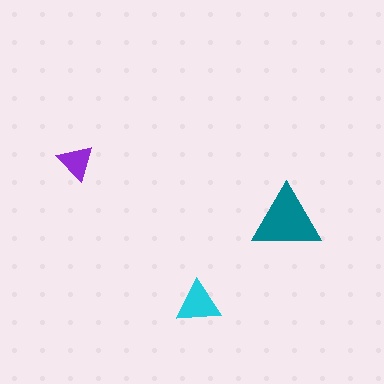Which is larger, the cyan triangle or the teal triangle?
The teal one.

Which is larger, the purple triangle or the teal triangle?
The teal one.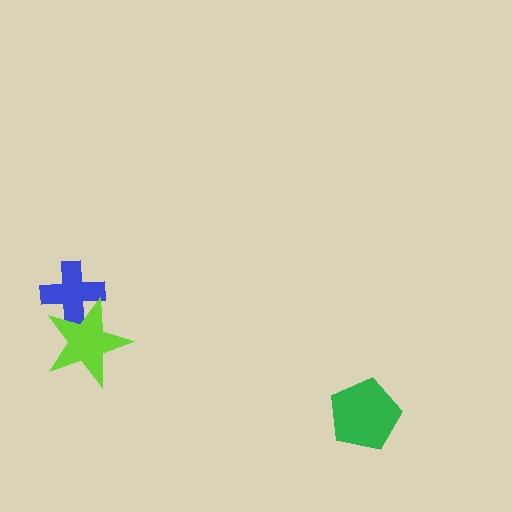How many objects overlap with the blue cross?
1 object overlaps with the blue cross.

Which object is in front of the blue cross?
The lime star is in front of the blue cross.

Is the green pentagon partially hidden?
No, no other shape covers it.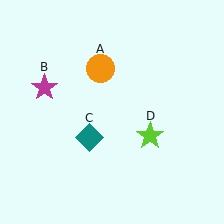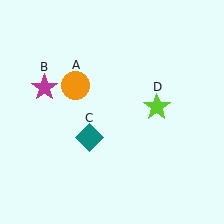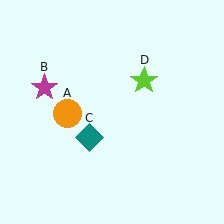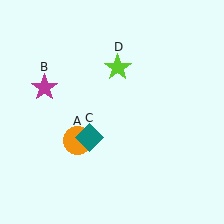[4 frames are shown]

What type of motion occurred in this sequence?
The orange circle (object A), lime star (object D) rotated counterclockwise around the center of the scene.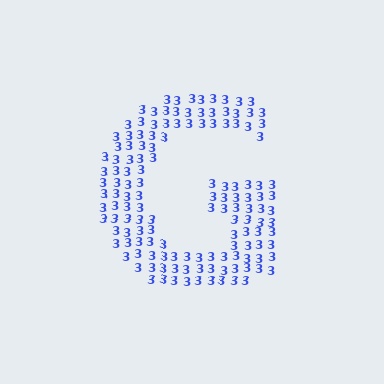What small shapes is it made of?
It is made of small digit 3's.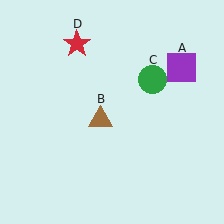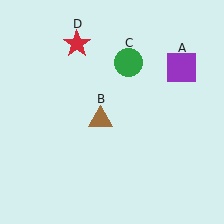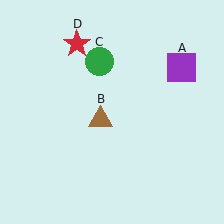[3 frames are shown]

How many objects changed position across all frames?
1 object changed position: green circle (object C).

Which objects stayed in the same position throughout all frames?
Purple square (object A) and brown triangle (object B) and red star (object D) remained stationary.